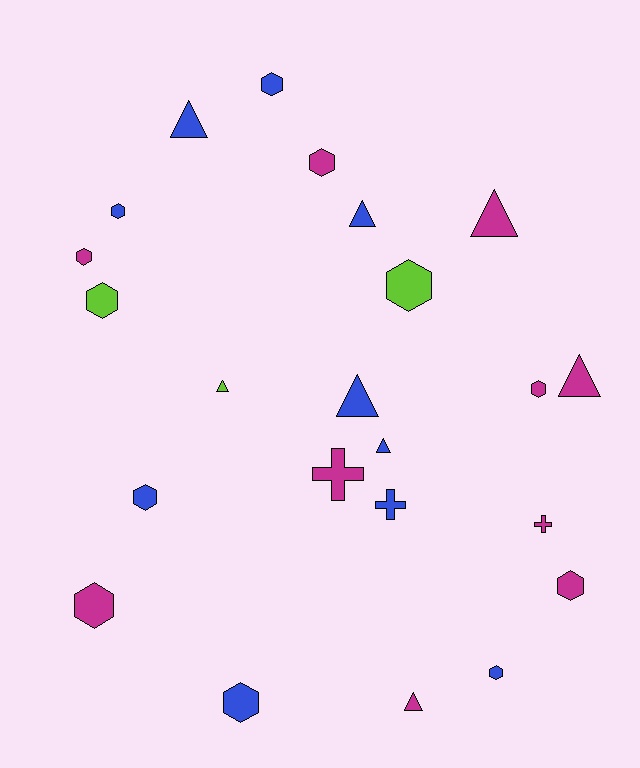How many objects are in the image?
There are 23 objects.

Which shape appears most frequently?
Hexagon, with 12 objects.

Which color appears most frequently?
Magenta, with 10 objects.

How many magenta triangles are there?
There are 3 magenta triangles.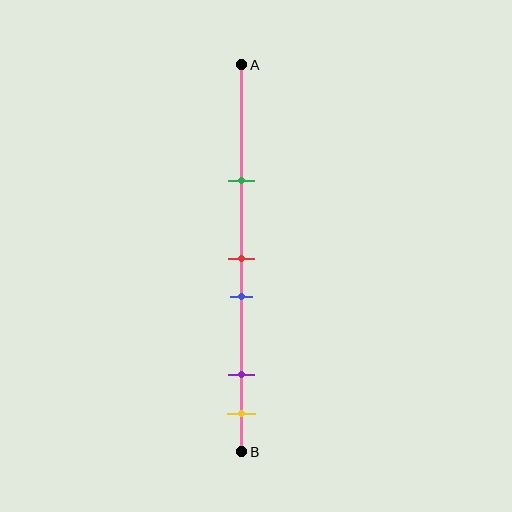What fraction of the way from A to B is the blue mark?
The blue mark is approximately 60% (0.6) of the way from A to B.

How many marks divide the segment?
There are 5 marks dividing the segment.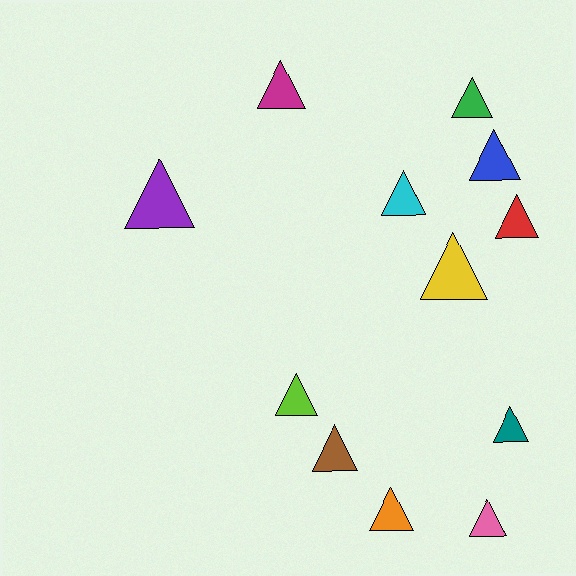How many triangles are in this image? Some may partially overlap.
There are 12 triangles.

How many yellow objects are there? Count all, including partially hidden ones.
There is 1 yellow object.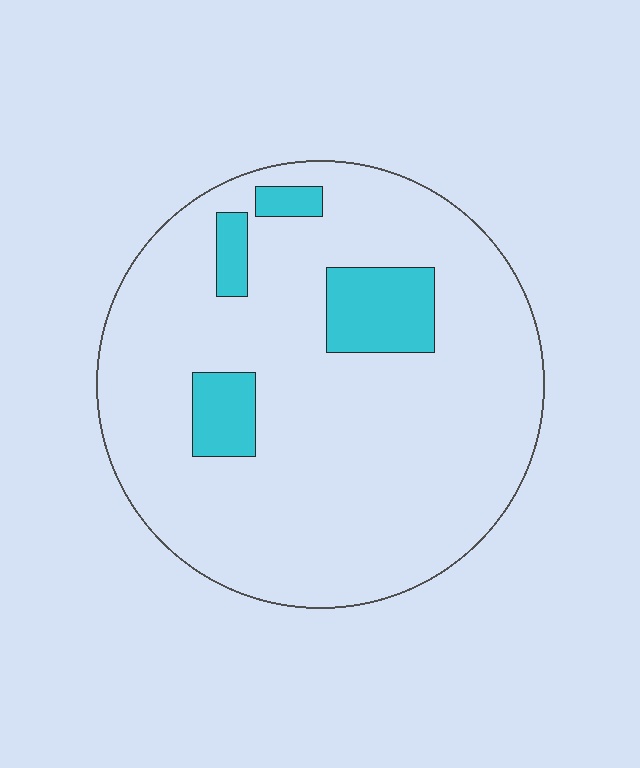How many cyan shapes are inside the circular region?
4.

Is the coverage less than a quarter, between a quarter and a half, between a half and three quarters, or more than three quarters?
Less than a quarter.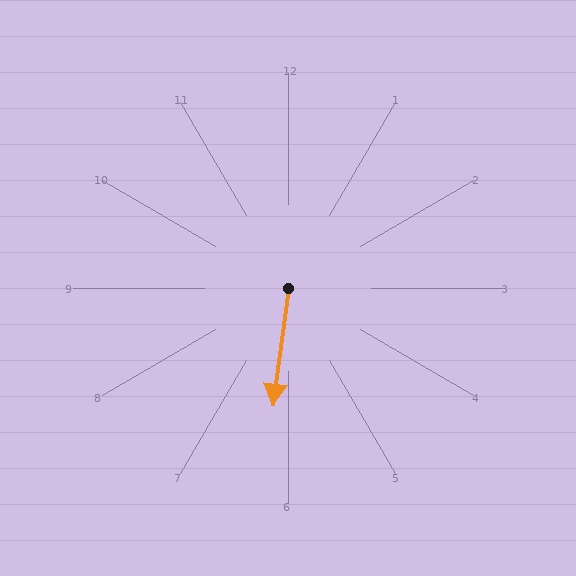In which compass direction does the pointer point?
South.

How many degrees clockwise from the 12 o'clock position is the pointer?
Approximately 187 degrees.